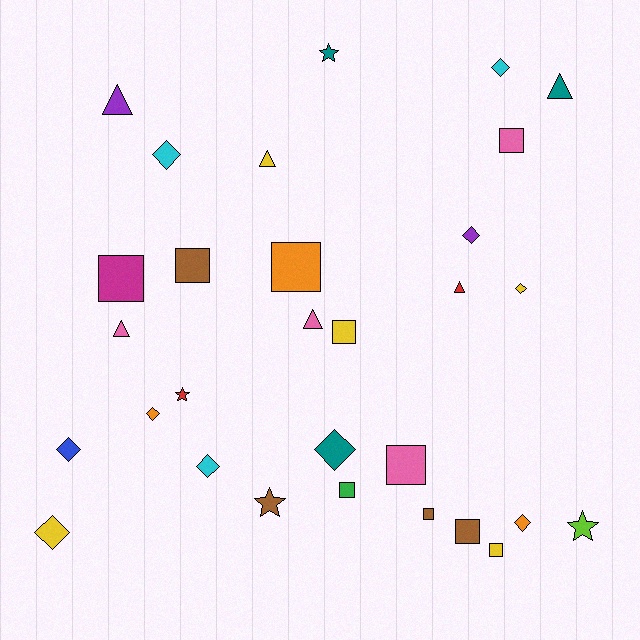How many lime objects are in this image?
There is 1 lime object.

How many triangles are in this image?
There are 6 triangles.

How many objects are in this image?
There are 30 objects.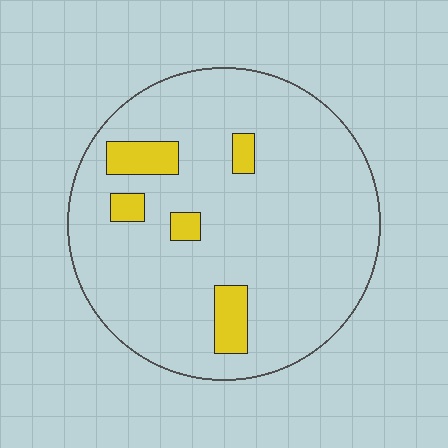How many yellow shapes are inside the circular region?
5.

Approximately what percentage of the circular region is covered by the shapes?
Approximately 10%.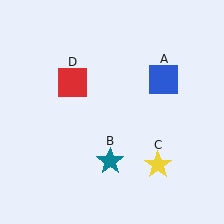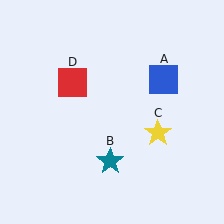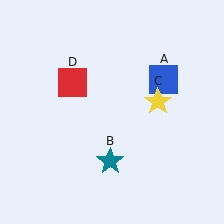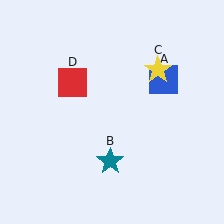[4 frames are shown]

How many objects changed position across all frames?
1 object changed position: yellow star (object C).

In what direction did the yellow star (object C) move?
The yellow star (object C) moved up.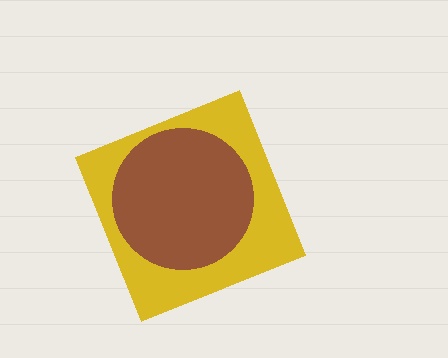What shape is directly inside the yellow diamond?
The brown circle.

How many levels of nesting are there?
2.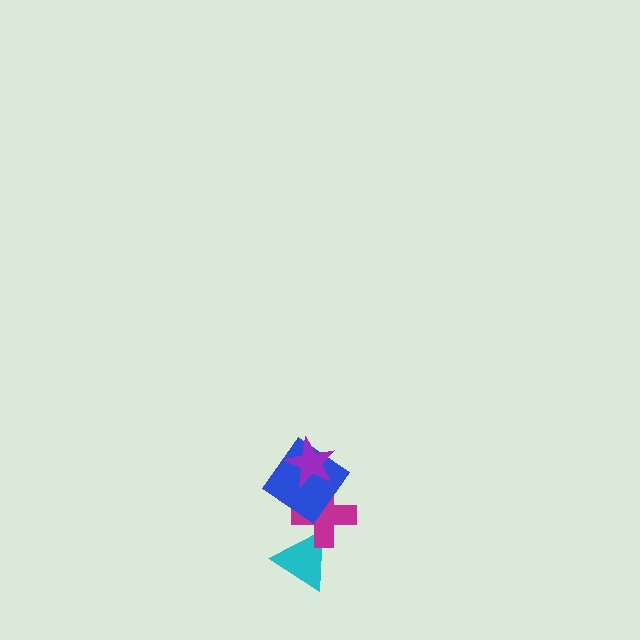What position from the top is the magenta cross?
The magenta cross is 3rd from the top.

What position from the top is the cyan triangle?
The cyan triangle is 4th from the top.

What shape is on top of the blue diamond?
The purple star is on top of the blue diamond.